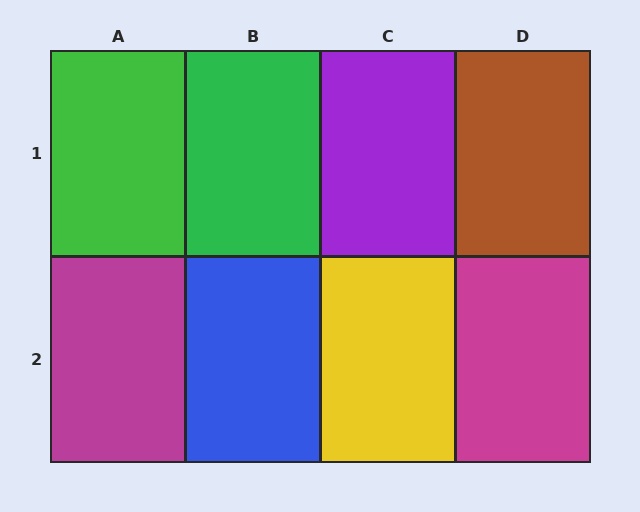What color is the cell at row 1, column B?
Green.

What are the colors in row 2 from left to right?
Magenta, blue, yellow, magenta.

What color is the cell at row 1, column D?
Brown.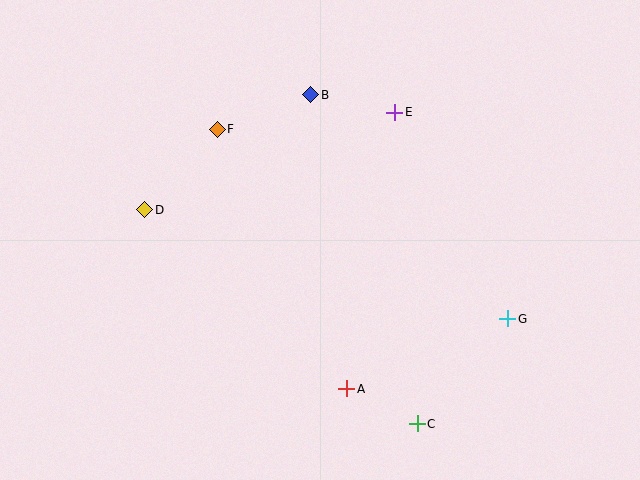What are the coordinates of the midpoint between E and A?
The midpoint between E and A is at (371, 250).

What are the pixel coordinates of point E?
Point E is at (395, 112).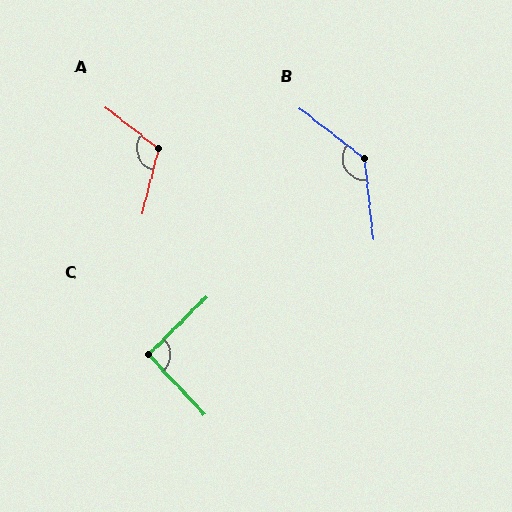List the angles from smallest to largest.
C (92°), A (114°), B (134°).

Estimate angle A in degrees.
Approximately 114 degrees.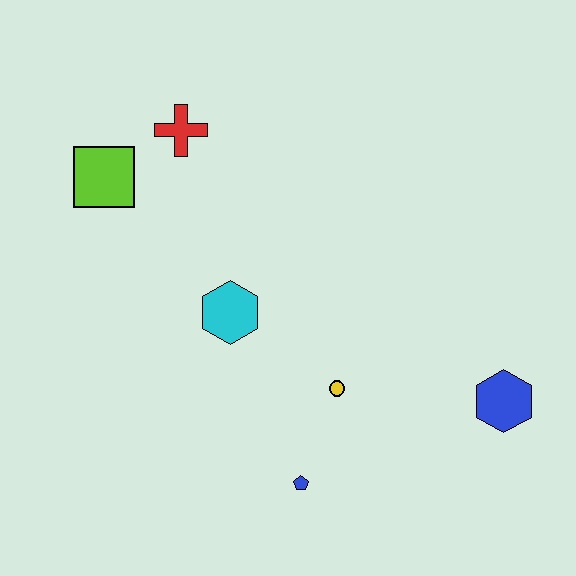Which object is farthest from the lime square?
The blue hexagon is farthest from the lime square.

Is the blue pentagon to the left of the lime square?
No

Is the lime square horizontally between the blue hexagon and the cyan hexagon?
No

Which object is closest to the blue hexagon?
The yellow circle is closest to the blue hexagon.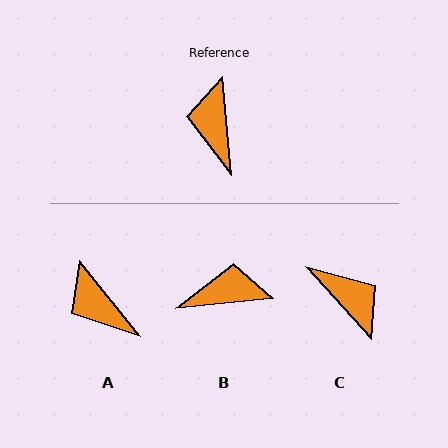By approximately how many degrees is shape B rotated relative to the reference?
Approximately 89 degrees clockwise.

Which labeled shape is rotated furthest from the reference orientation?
C, about 143 degrees away.